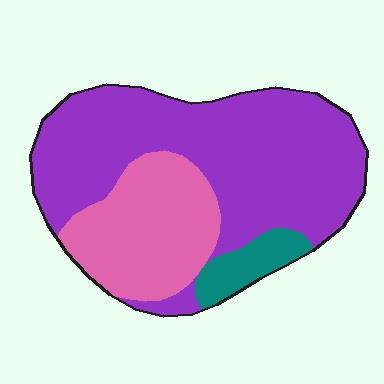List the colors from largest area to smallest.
From largest to smallest: purple, pink, teal.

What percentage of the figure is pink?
Pink takes up about one quarter (1/4) of the figure.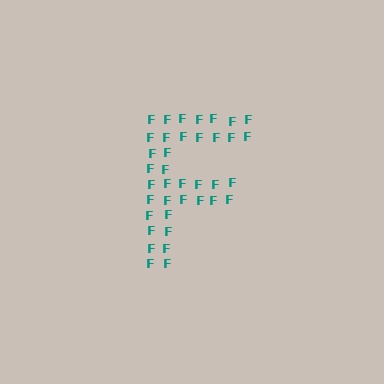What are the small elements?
The small elements are letter F's.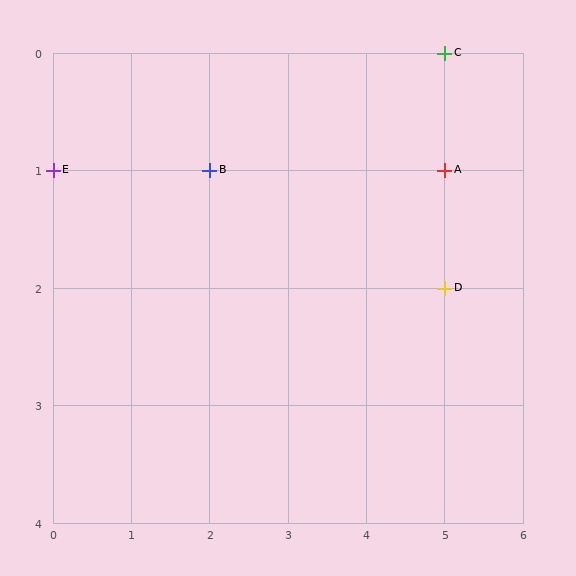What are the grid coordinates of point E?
Point E is at grid coordinates (0, 1).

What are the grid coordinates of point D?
Point D is at grid coordinates (5, 2).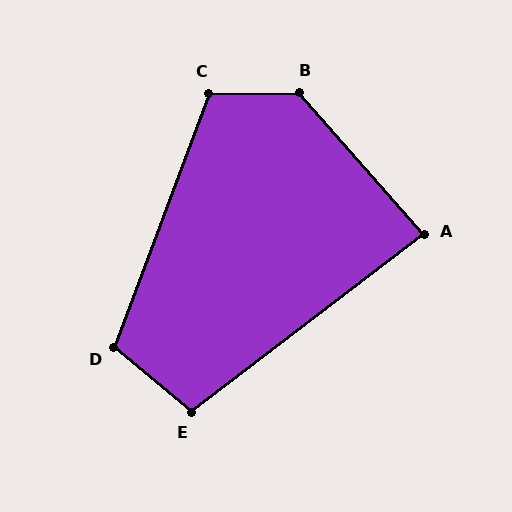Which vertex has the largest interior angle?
B, at approximately 130 degrees.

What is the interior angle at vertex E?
Approximately 103 degrees (obtuse).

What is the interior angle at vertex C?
Approximately 111 degrees (obtuse).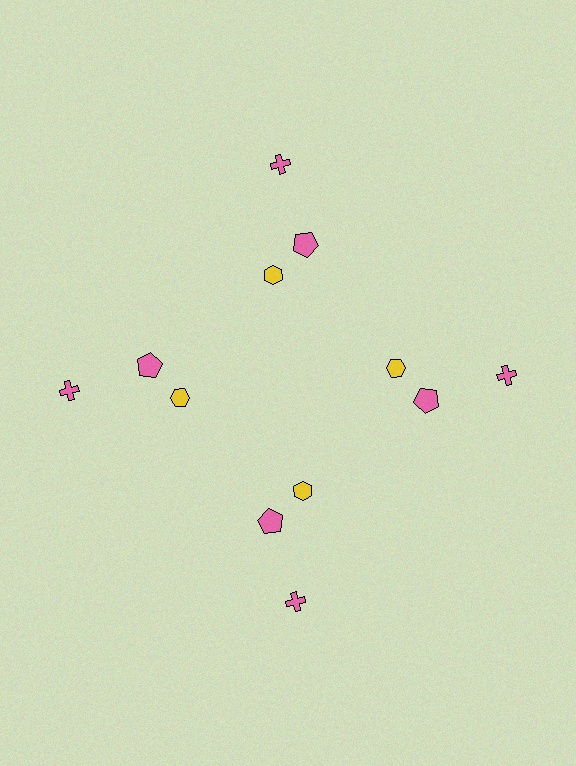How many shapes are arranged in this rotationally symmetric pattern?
There are 12 shapes, arranged in 4 groups of 3.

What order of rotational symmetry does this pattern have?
This pattern has 4-fold rotational symmetry.